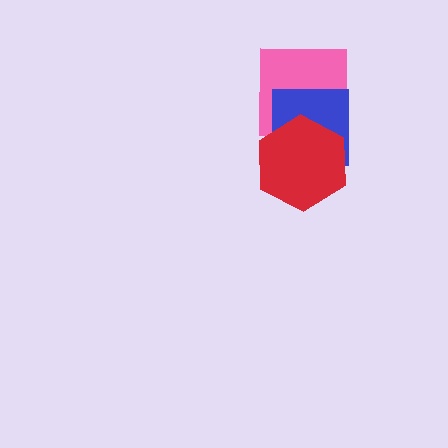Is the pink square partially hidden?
Yes, it is partially covered by another shape.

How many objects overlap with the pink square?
2 objects overlap with the pink square.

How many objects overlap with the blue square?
2 objects overlap with the blue square.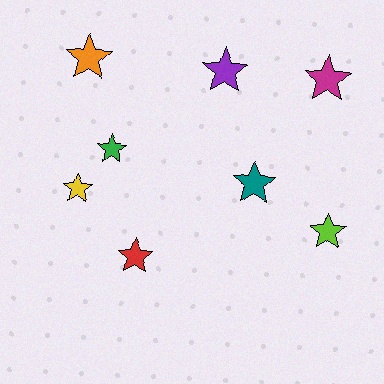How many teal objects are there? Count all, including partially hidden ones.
There is 1 teal object.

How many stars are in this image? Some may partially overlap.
There are 8 stars.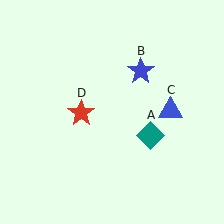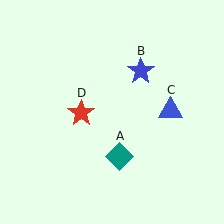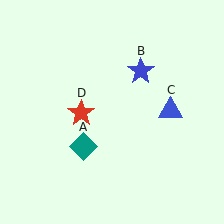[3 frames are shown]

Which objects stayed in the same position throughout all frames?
Blue star (object B) and blue triangle (object C) and red star (object D) remained stationary.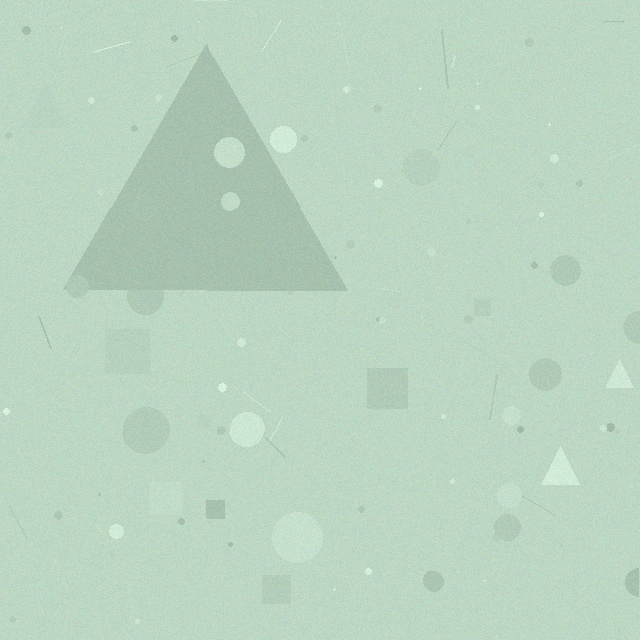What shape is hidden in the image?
A triangle is hidden in the image.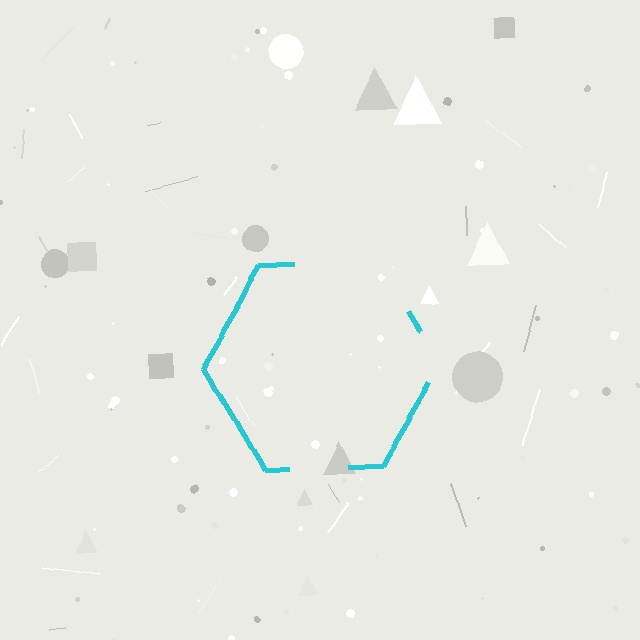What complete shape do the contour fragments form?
The contour fragments form a hexagon.